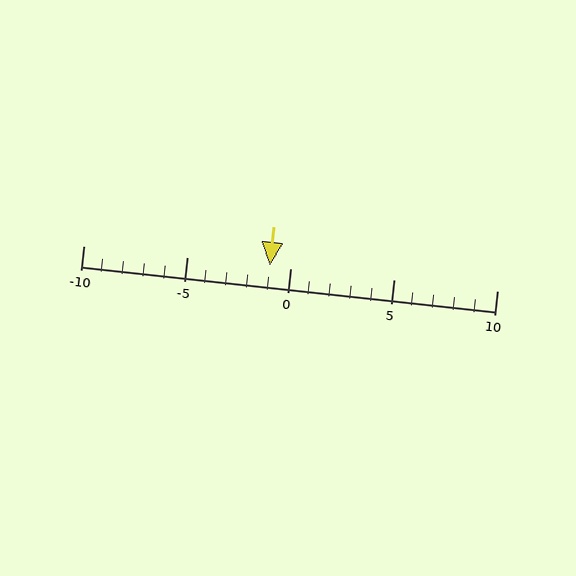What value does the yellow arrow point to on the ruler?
The yellow arrow points to approximately -1.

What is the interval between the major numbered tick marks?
The major tick marks are spaced 5 units apart.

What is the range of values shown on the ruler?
The ruler shows values from -10 to 10.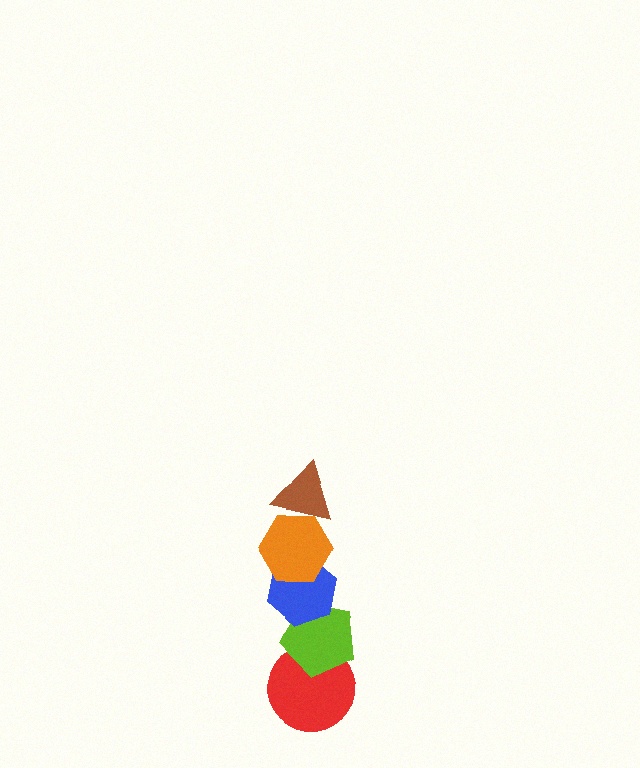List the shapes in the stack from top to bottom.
From top to bottom: the brown triangle, the orange hexagon, the blue hexagon, the lime pentagon, the red circle.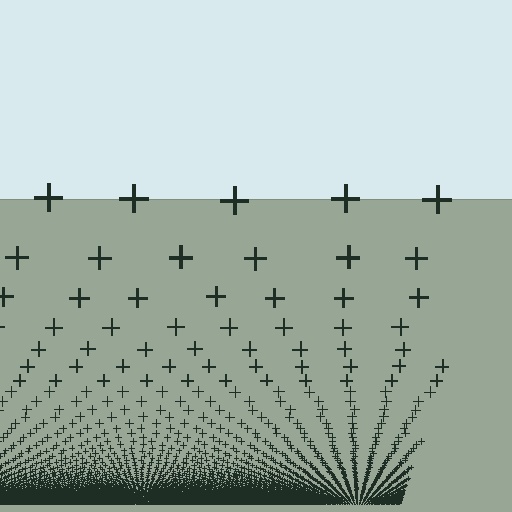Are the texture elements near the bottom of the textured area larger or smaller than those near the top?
Smaller. The gradient is inverted — elements near the bottom are smaller and denser.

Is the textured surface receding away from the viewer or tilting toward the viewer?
The surface appears to tilt toward the viewer. Texture elements get larger and sparser toward the top.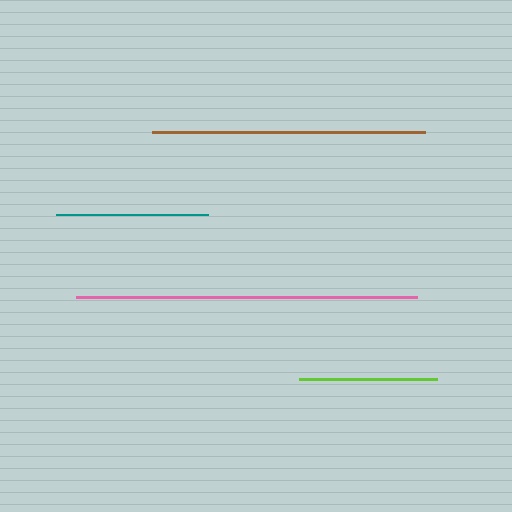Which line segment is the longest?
The pink line is the longest at approximately 341 pixels.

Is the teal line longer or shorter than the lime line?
The teal line is longer than the lime line.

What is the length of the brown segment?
The brown segment is approximately 272 pixels long.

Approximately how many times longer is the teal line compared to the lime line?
The teal line is approximately 1.1 times the length of the lime line.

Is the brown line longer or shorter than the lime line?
The brown line is longer than the lime line.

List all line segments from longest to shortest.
From longest to shortest: pink, brown, teal, lime.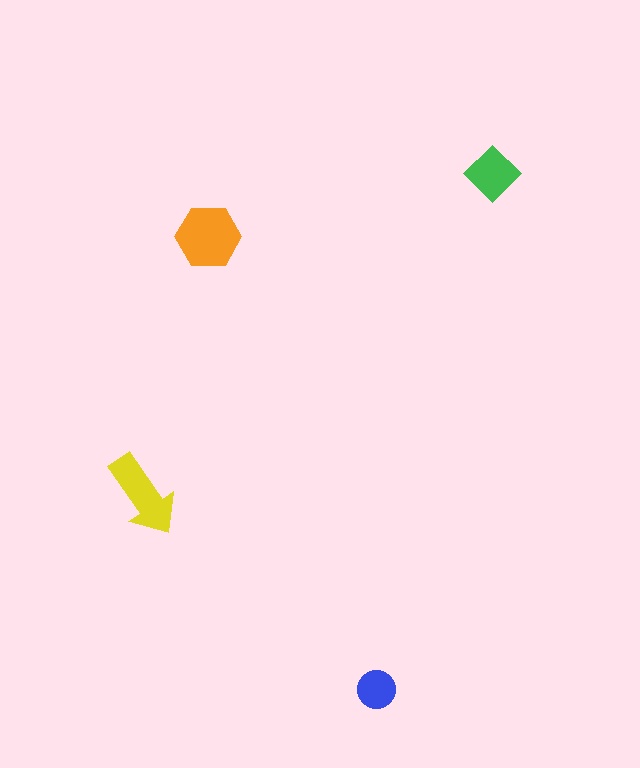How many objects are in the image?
There are 4 objects in the image.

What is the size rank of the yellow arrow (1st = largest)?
2nd.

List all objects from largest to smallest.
The orange hexagon, the yellow arrow, the green diamond, the blue circle.